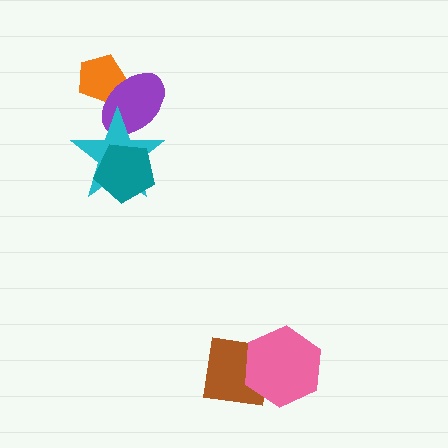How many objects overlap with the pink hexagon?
1 object overlaps with the pink hexagon.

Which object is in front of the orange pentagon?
The purple ellipse is in front of the orange pentagon.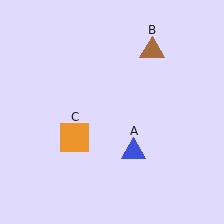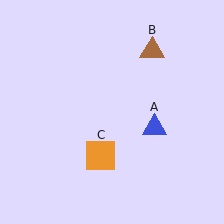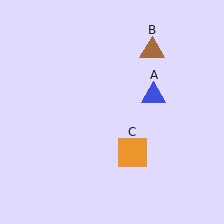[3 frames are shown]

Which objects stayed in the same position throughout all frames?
Brown triangle (object B) remained stationary.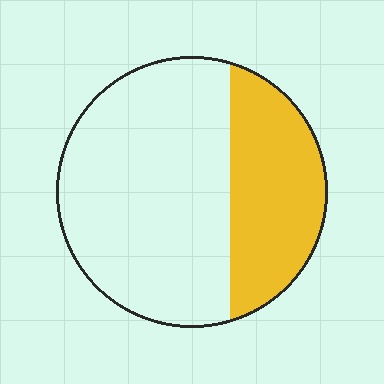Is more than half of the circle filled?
No.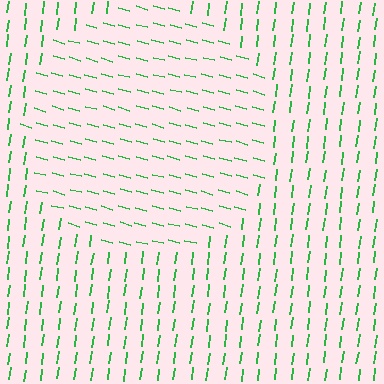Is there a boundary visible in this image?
Yes, there is a texture boundary formed by a change in line orientation.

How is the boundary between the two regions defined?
The boundary is defined purely by a change in line orientation (approximately 83 degrees difference). All lines are the same color and thickness.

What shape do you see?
I see a circle.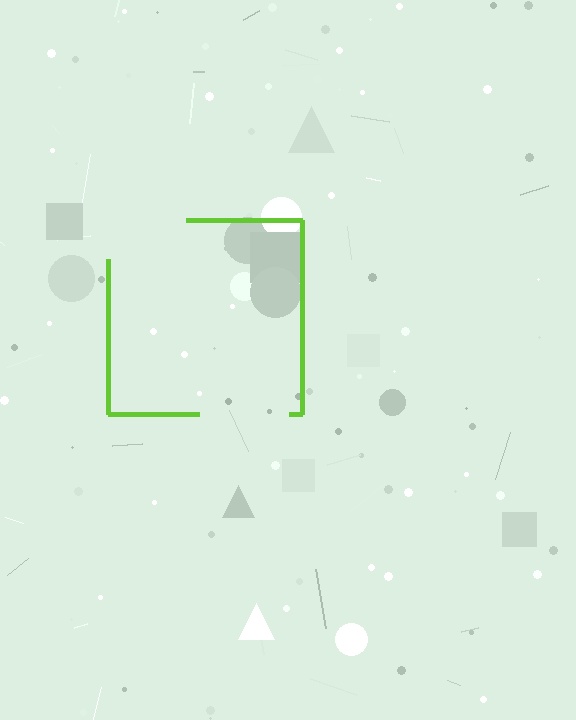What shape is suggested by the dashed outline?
The dashed outline suggests a square.